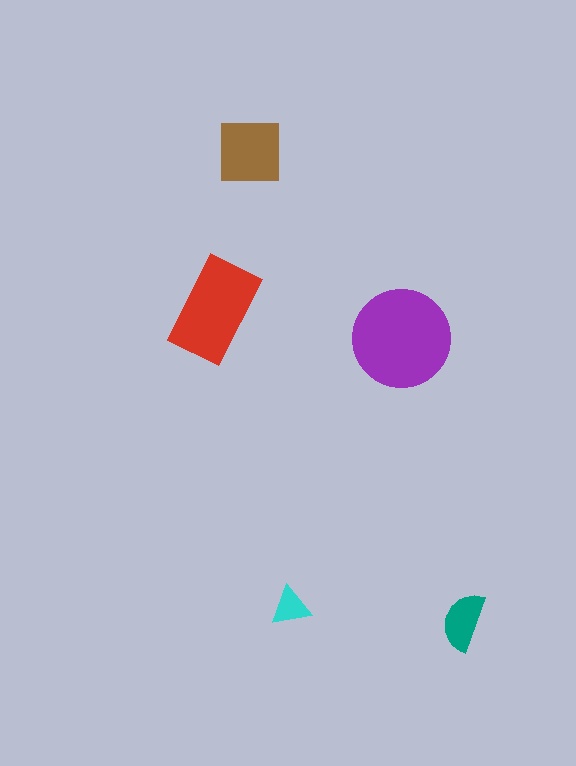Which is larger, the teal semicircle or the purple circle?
The purple circle.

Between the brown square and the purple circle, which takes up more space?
The purple circle.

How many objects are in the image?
There are 5 objects in the image.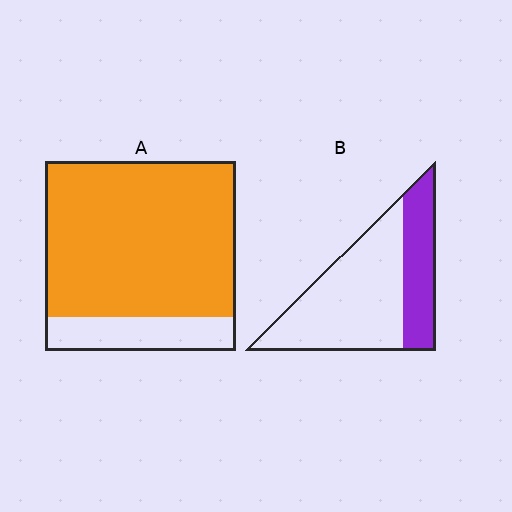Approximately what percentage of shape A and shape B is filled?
A is approximately 80% and B is approximately 30%.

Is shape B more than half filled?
No.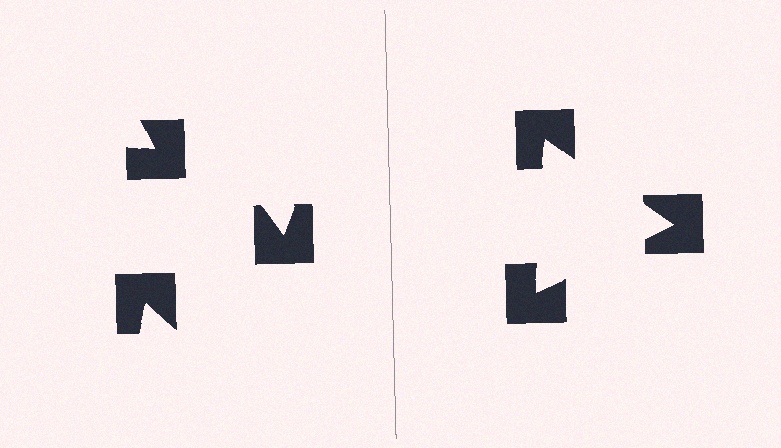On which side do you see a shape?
An illusory triangle appears on the right side. On the left side the wedge cuts are rotated, so no coherent shape forms.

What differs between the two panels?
The notched squares are positioned identically on both sides; only the wedge orientations differ. On the right they align to a triangle; on the left they are misaligned.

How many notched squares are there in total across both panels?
6 — 3 on each side.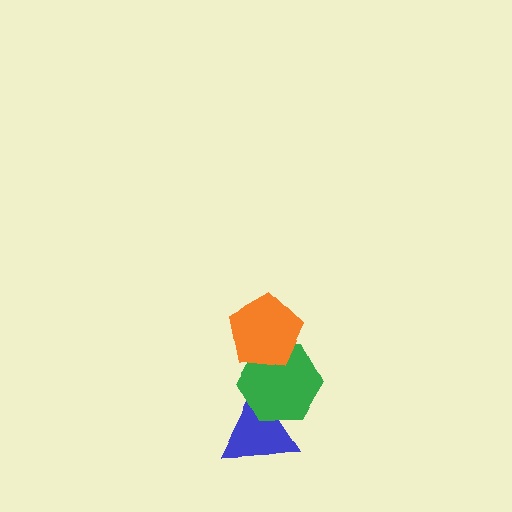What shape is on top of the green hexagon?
The orange pentagon is on top of the green hexagon.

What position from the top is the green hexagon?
The green hexagon is 2nd from the top.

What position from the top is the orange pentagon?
The orange pentagon is 1st from the top.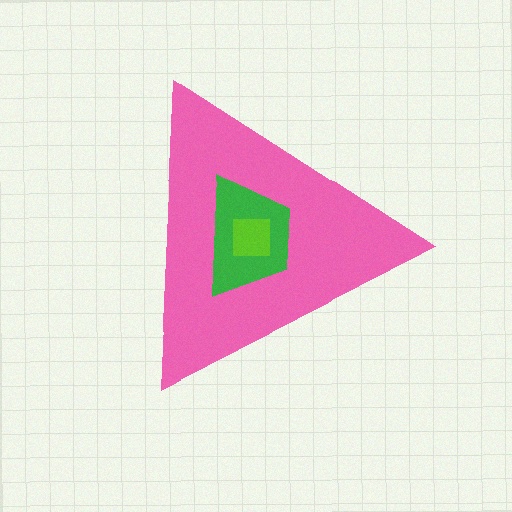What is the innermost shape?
The lime square.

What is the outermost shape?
The pink triangle.